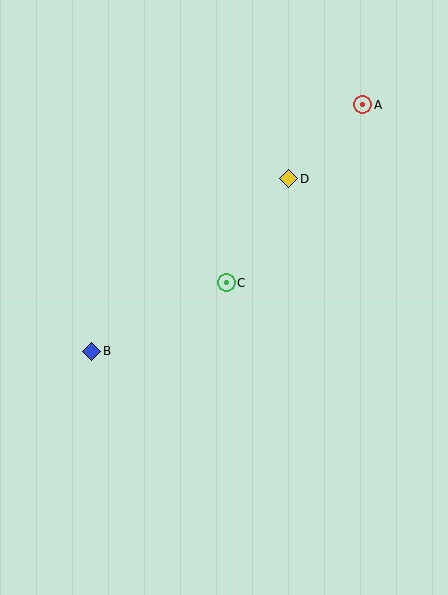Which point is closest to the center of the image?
Point C at (226, 283) is closest to the center.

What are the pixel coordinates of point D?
Point D is at (289, 179).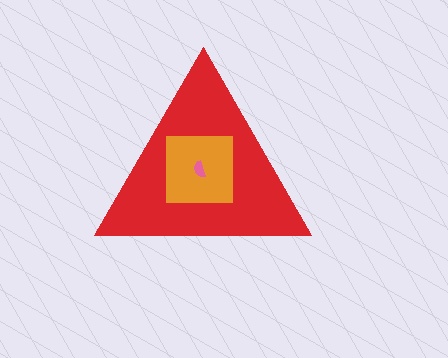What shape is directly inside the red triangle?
The orange square.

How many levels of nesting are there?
3.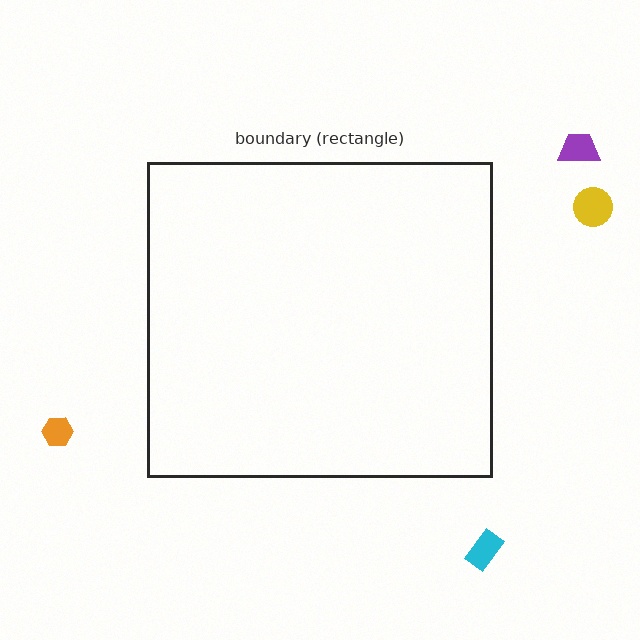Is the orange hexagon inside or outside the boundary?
Outside.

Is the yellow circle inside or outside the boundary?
Outside.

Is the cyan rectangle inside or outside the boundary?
Outside.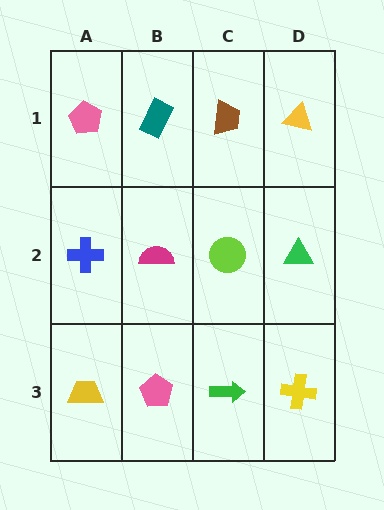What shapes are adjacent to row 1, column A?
A blue cross (row 2, column A), a teal rectangle (row 1, column B).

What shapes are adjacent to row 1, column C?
A lime circle (row 2, column C), a teal rectangle (row 1, column B), a yellow triangle (row 1, column D).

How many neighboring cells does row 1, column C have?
3.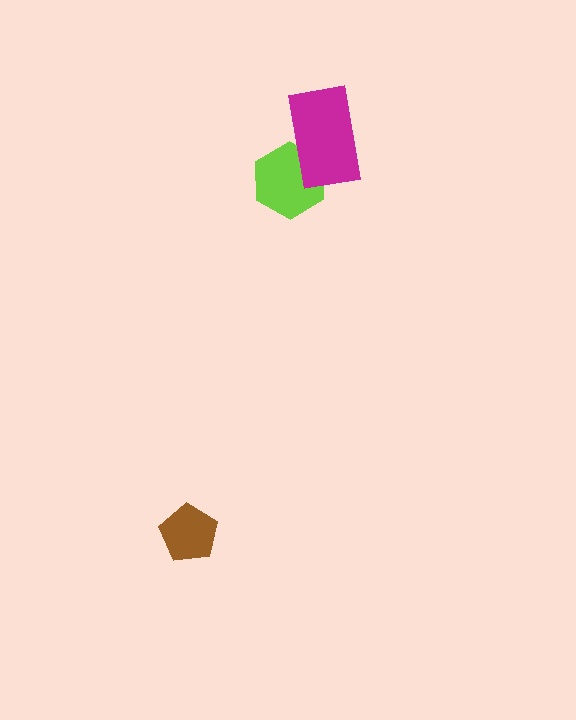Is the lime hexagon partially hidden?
Yes, it is partially covered by another shape.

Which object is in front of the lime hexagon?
The magenta rectangle is in front of the lime hexagon.